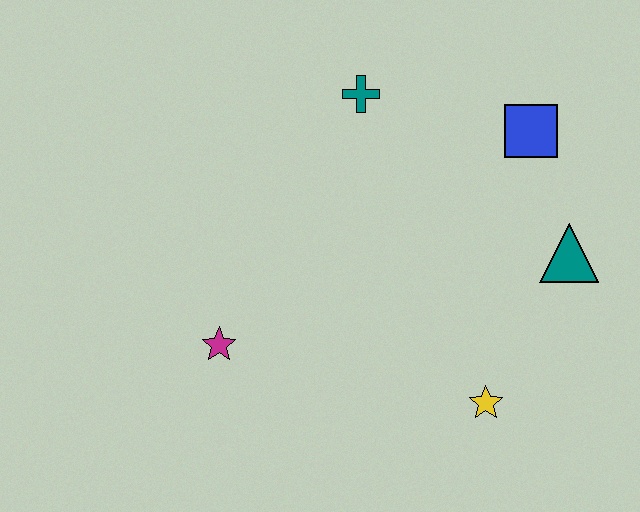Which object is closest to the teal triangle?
The blue square is closest to the teal triangle.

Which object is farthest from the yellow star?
The teal cross is farthest from the yellow star.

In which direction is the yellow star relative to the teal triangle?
The yellow star is below the teal triangle.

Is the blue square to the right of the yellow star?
Yes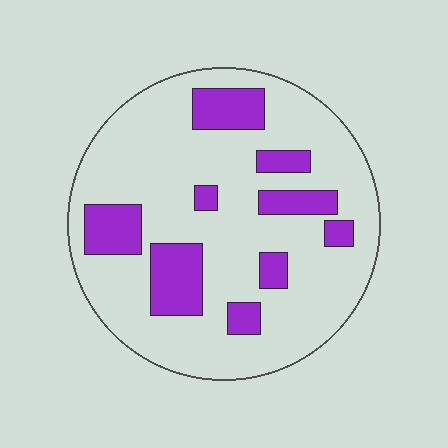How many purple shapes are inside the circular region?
9.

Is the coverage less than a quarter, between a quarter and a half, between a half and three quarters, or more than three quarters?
Less than a quarter.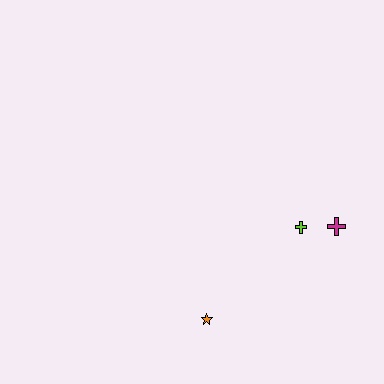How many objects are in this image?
There are 3 objects.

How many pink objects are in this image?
There are no pink objects.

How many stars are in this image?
There is 1 star.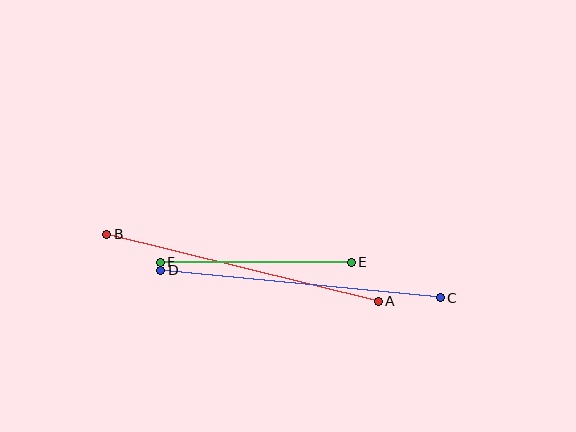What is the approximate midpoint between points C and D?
The midpoint is at approximately (300, 284) pixels.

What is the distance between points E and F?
The distance is approximately 191 pixels.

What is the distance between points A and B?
The distance is approximately 280 pixels.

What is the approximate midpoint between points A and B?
The midpoint is at approximately (242, 268) pixels.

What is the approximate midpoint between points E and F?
The midpoint is at approximately (256, 262) pixels.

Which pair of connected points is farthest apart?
Points C and D are farthest apart.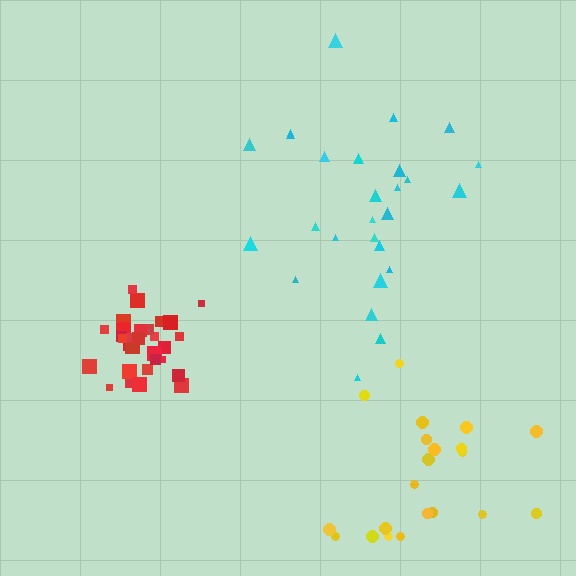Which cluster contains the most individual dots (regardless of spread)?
Red (33).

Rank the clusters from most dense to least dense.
red, cyan, yellow.